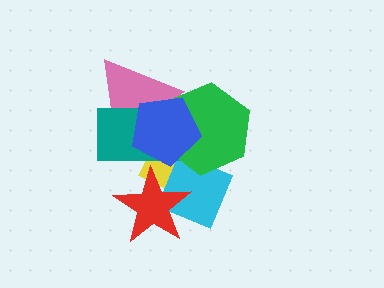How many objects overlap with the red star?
3 objects overlap with the red star.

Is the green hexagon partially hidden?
Yes, it is partially covered by another shape.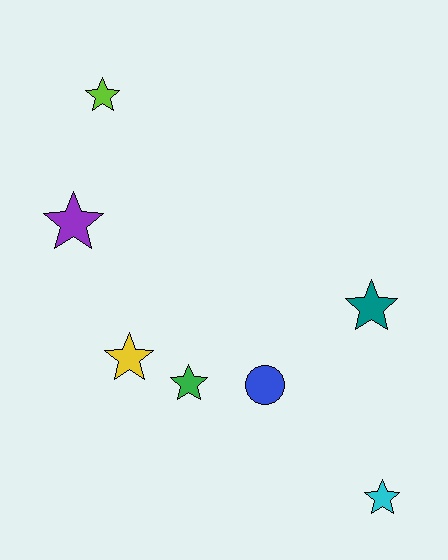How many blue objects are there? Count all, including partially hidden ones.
There is 1 blue object.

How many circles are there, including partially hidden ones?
There is 1 circle.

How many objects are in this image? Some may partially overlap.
There are 7 objects.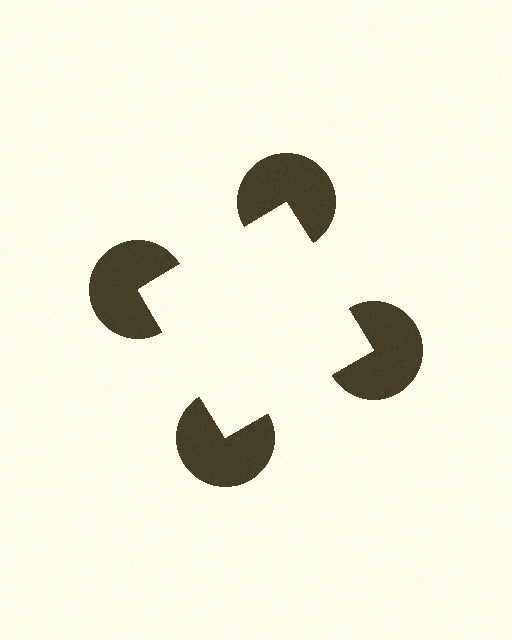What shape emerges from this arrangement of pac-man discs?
An illusory square — its edges are inferred from the aligned wedge cuts in the pac-man discs, not physically drawn.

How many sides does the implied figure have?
4 sides.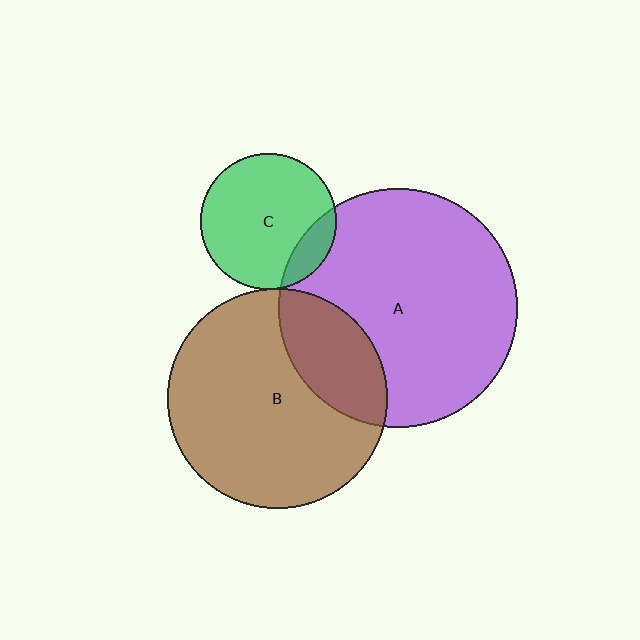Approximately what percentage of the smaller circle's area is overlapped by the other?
Approximately 5%.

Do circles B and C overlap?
Yes.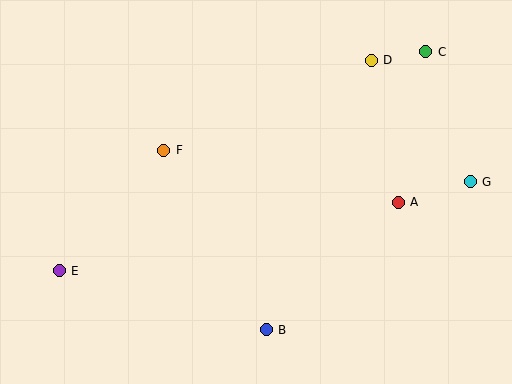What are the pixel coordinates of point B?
Point B is at (266, 330).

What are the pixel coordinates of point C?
Point C is at (426, 52).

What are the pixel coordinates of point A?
Point A is at (398, 202).